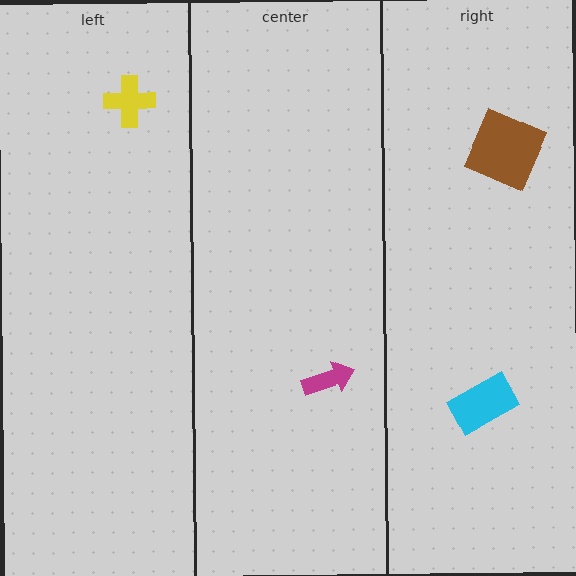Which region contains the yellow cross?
The left region.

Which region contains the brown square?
The right region.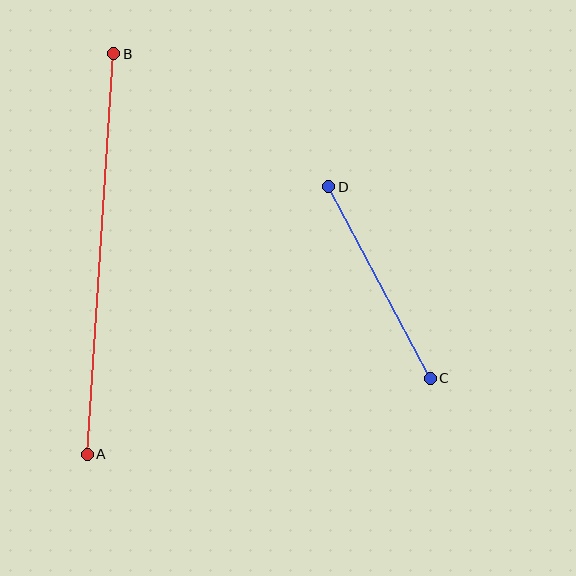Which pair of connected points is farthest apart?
Points A and B are farthest apart.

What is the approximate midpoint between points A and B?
The midpoint is at approximately (101, 254) pixels.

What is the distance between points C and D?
The distance is approximately 217 pixels.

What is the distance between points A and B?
The distance is approximately 402 pixels.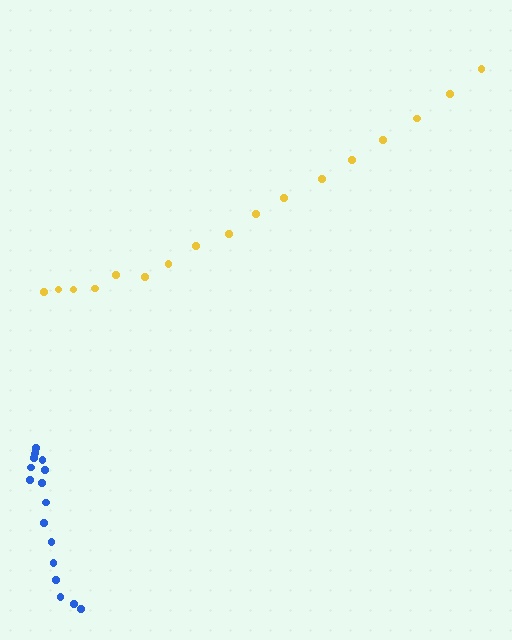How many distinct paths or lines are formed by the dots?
There are 2 distinct paths.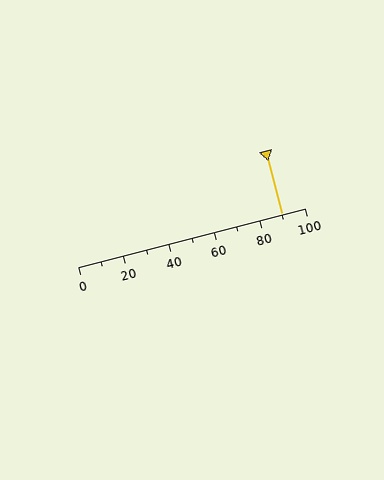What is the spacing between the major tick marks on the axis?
The major ticks are spaced 20 apart.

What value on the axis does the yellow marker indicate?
The marker indicates approximately 90.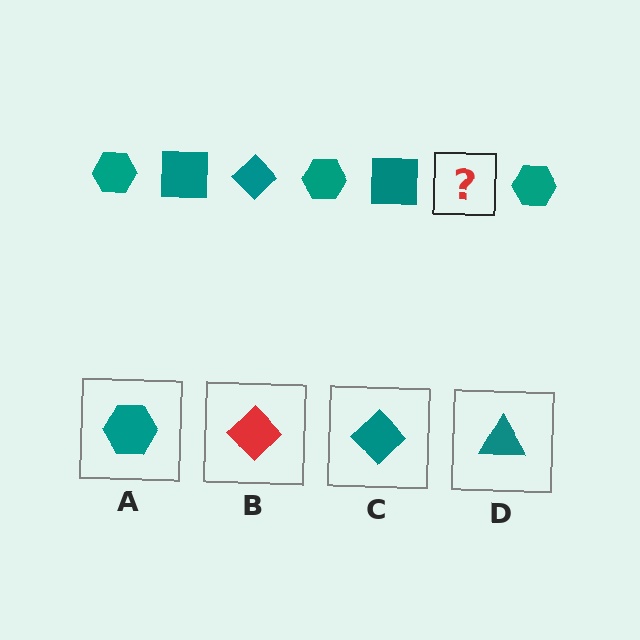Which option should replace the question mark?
Option C.